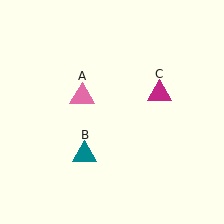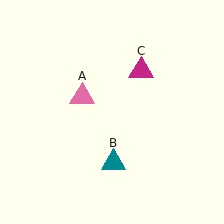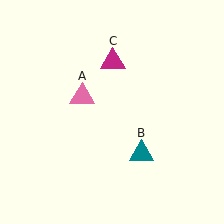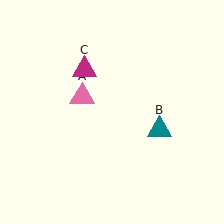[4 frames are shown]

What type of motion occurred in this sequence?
The teal triangle (object B), magenta triangle (object C) rotated counterclockwise around the center of the scene.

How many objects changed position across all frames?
2 objects changed position: teal triangle (object B), magenta triangle (object C).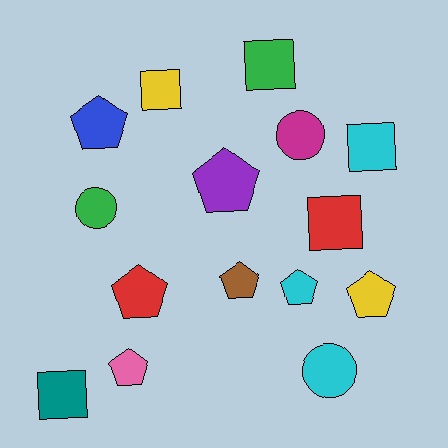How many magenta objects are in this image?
There is 1 magenta object.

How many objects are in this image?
There are 15 objects.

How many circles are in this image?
There are 3 circles.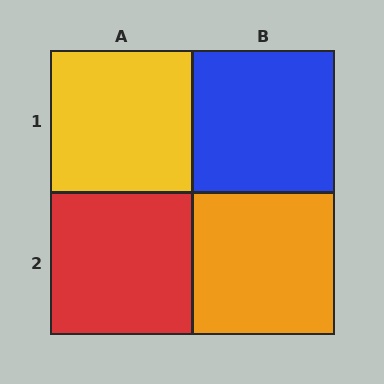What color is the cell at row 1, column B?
Blue.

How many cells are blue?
1 cell is blue.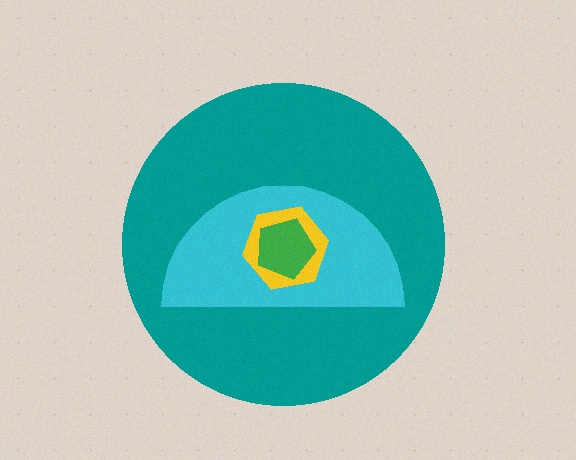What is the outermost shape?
The teal circle.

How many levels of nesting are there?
4.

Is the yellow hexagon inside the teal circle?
Yes.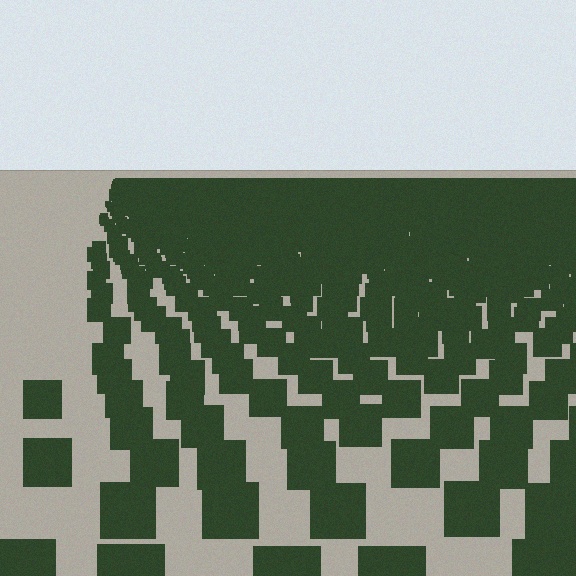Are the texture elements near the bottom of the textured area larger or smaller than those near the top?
Larger. Near the bottom, elements are closer to the viewer and appear at a bigger on-screen size.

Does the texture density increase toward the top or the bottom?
Density increases toward the top.